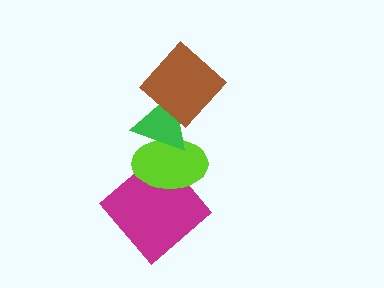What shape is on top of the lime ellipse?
The green triangle is on top of the lime ellipse.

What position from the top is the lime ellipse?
The lime ellipse is 3rd from the top.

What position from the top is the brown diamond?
The brown diamond is 1st from the top.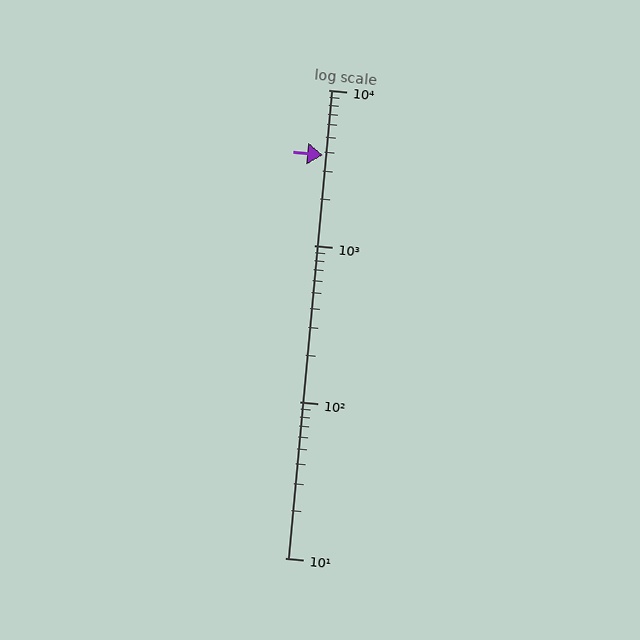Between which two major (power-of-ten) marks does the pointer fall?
The pointer is between 1000 and 10000.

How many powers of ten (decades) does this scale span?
The scale spans 3 decades, from 10 to 10000.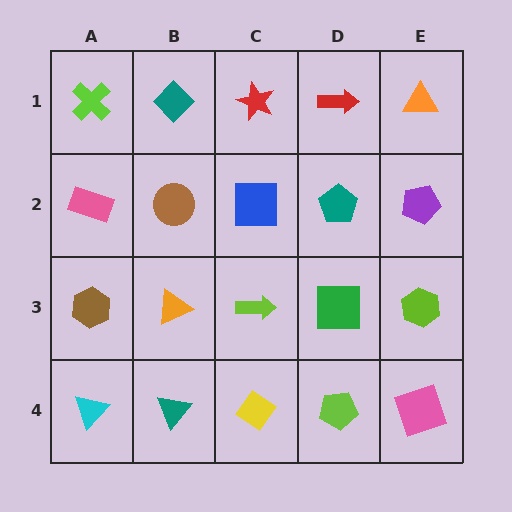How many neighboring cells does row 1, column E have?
2.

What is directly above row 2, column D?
A red arrow.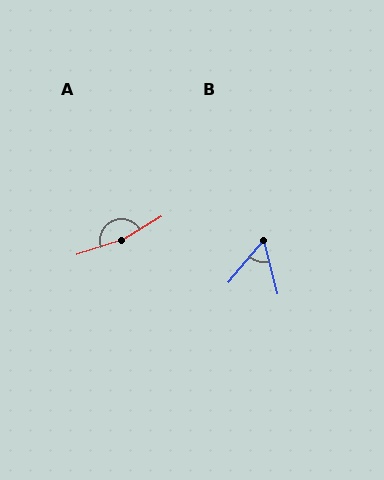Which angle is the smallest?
B, at approximately 54 degrees.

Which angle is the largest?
A, at approximately 167 degrees.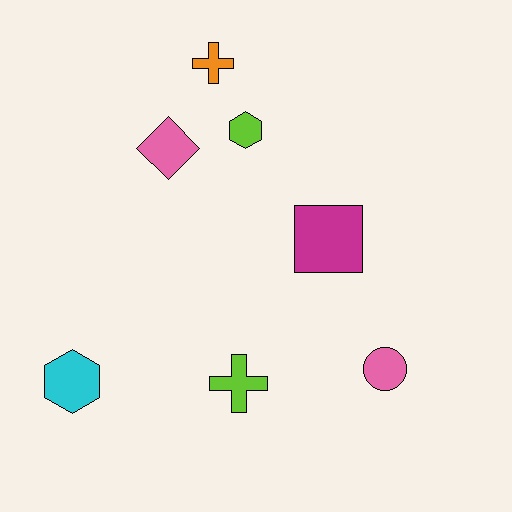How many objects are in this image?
There are 7 objects.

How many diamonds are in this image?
There is 1 diamond.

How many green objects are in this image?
There are no green objects.